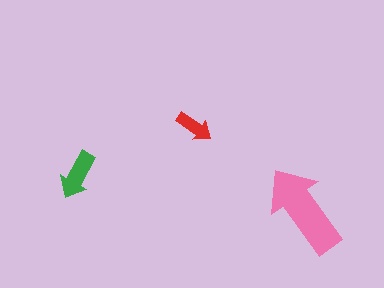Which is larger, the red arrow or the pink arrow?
The pink one.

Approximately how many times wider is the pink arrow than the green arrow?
About 2 times wider.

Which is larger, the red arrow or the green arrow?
The green one.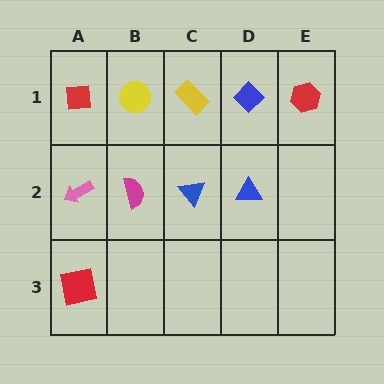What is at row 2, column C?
A blue triangle.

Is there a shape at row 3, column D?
No, that cell is empty.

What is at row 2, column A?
A pink arrow.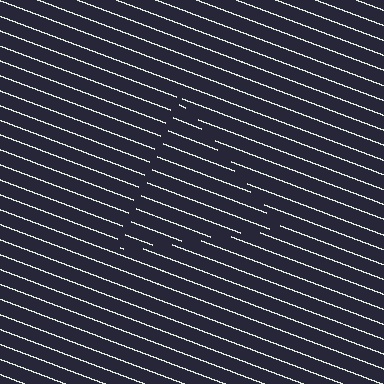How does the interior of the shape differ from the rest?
The interior of the shape contains the same grating, shifted by half a period — the contour is defined by the phase discontinuity where line-ends from the inner and outer gratings abut.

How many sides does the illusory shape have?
3 sides — the line-ends trace a triangle.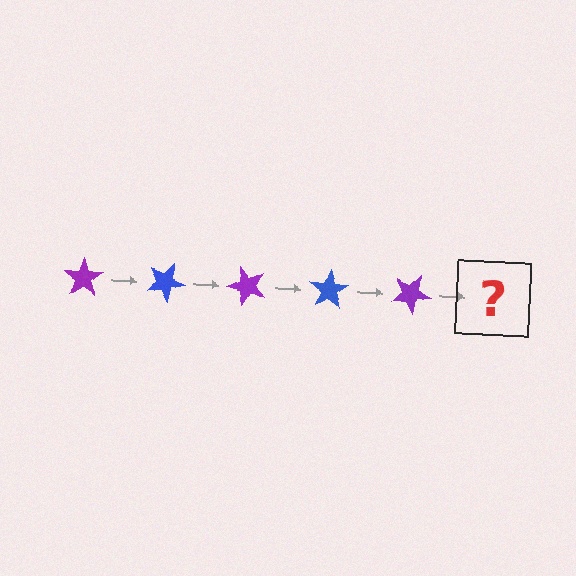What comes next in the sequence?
The next element should be a blue star, rotated 125 degrees from the start.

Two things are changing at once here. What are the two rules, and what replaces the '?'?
The two rules are that it rotates 25 degrees each step and the color cycles through purple and blue. The '?' should be a blue star, rotated 125 degrees from the start.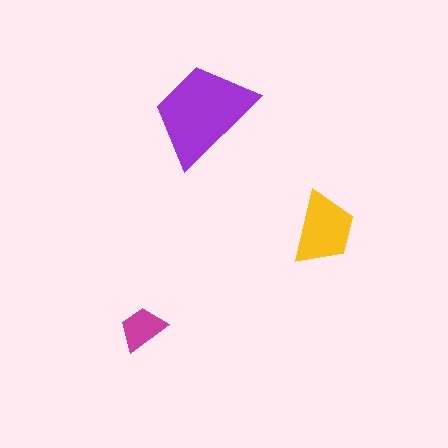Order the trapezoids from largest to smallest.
the purple one, the yellow one, the magenta one.